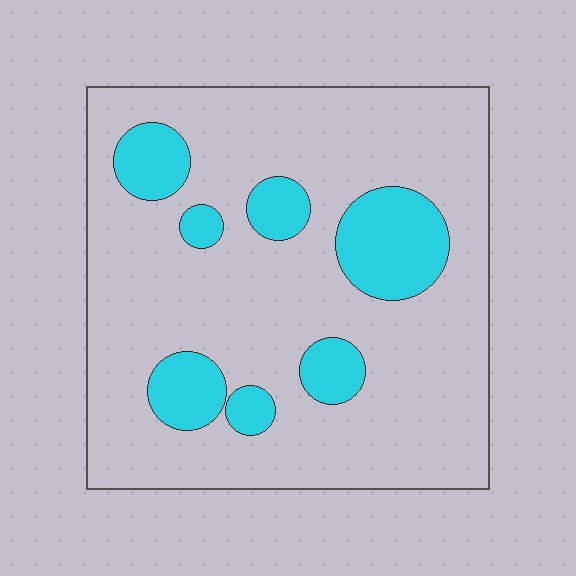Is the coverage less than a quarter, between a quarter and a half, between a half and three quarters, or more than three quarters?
Less than a quarter.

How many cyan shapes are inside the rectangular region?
7.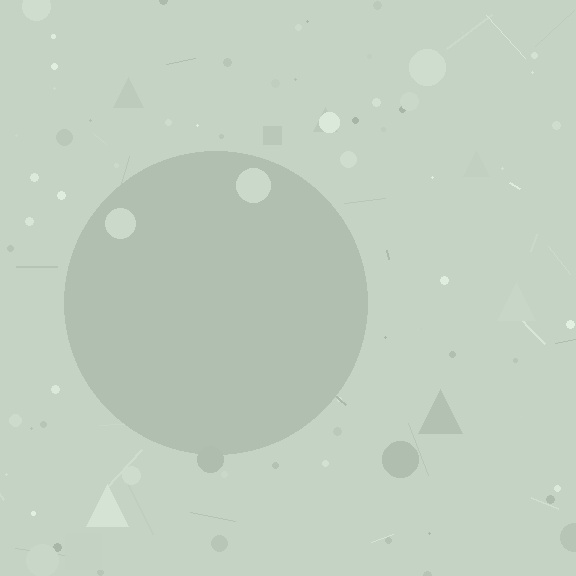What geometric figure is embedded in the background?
A circle is embedded in the background.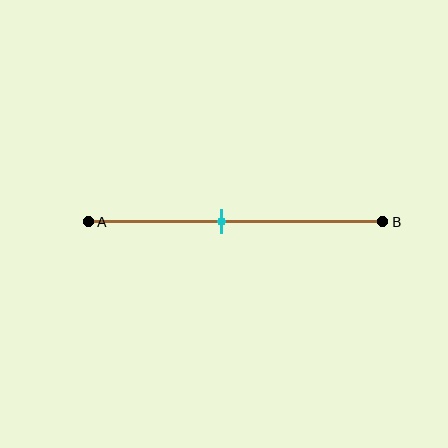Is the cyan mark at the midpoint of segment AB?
No, the mark is at about 45% from A, not at the 50% midpoint.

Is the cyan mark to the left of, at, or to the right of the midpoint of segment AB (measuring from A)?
The cyan mark is to the left of the midpoint of segment AB.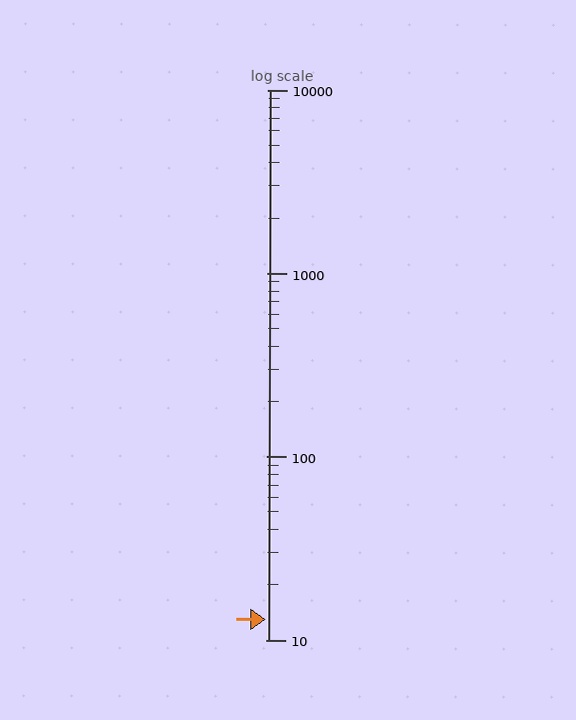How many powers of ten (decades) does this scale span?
The scale spans 3 decades, from 10 to 10000.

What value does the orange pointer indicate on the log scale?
The pointer indicates approximately 13.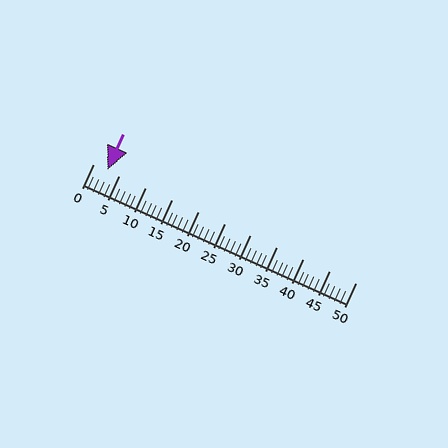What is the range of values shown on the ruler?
The ruler shows values from 0 to 50.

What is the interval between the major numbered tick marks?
The major tick marks are spaced 5 units apart.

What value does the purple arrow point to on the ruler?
The purple arrow points to approximately 3.